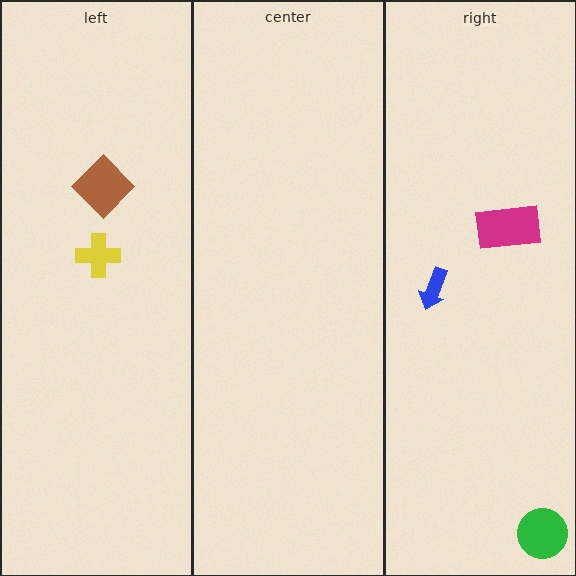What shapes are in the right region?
The blue arrow, the magenta rectangle, the green circle.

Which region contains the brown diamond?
The left region.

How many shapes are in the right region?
3.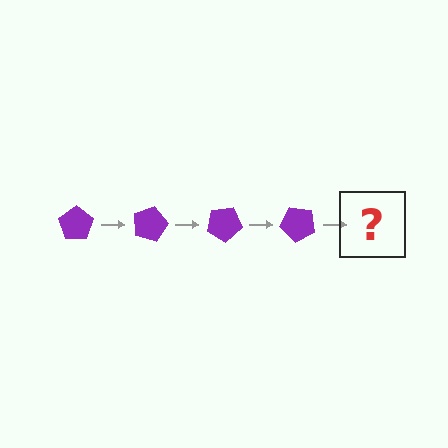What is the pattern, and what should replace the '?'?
The pattern is that the pentagon rotates 15 degrees each step. The '?' should be a purple pentagon rotated 60 degrees.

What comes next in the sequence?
The next element should be a purple pentagon rotated 60 degrees.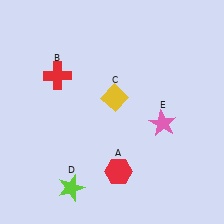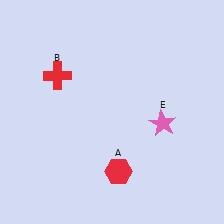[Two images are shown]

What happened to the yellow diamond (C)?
The yellow diamond (C) was removed in Image 2. It was in the top-right area of Image 1.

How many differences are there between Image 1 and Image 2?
There are 2 differences between the two images.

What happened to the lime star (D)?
The lime star (D) was removed in Image 2. It was in the bottom-left area of Image 1.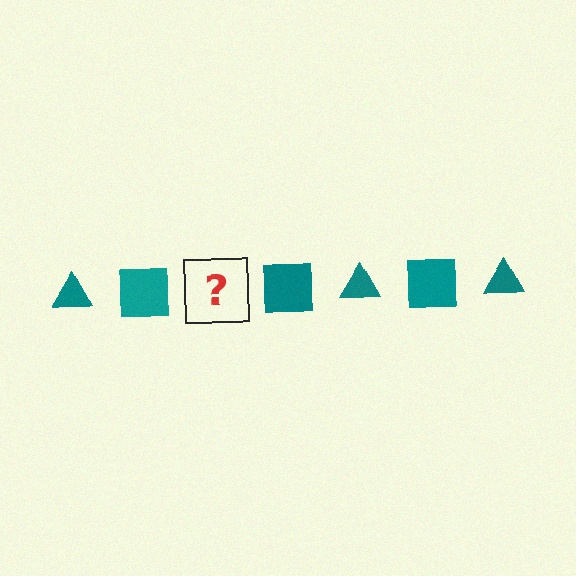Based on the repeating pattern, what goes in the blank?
The blank should be a teal triangle.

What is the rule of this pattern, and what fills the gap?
The rule is that the pattern cycles through triangle, square shapes in teal. The gap should be filled with a teal triangle.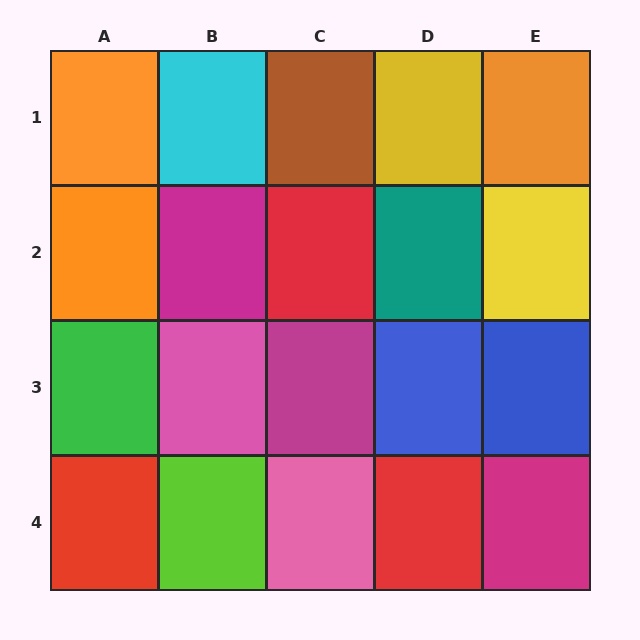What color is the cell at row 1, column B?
Cyan.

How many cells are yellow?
2 cells are yellow.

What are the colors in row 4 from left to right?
Red, lime, pink, red, magenta.